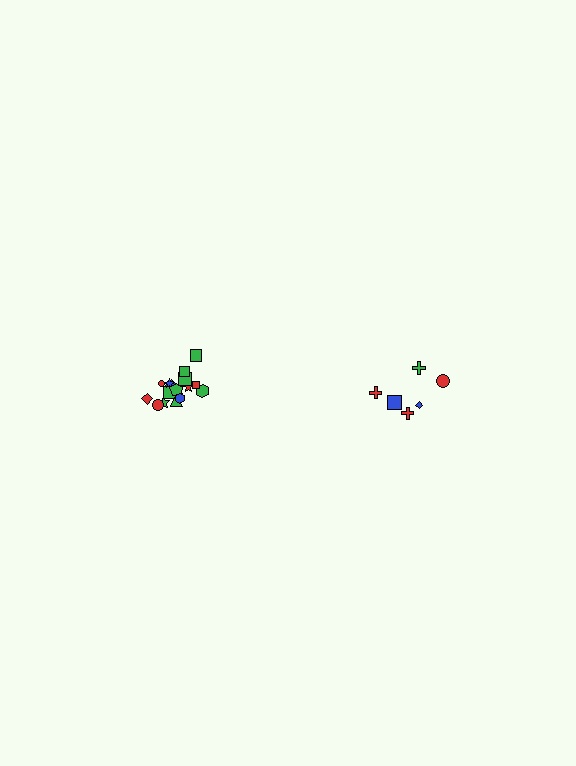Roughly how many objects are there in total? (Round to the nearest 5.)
Roughly 25 objects in total.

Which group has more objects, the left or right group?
The left group.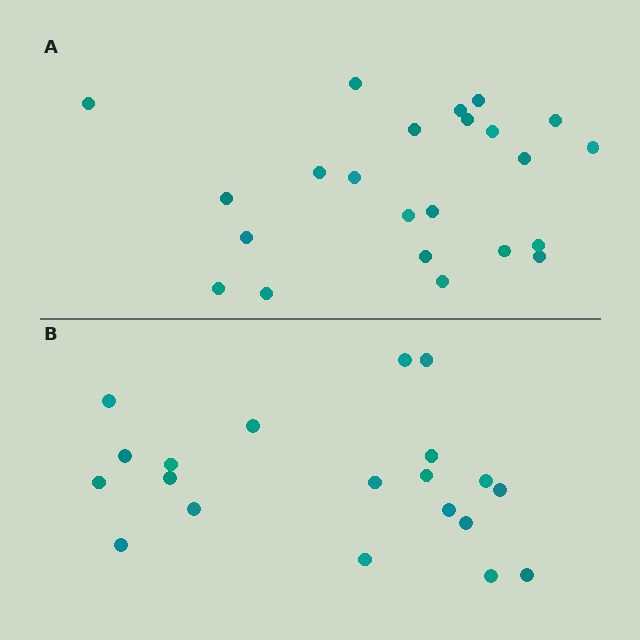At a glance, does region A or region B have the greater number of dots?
Region A (the top region) has more dots.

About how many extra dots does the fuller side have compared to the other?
Region A has just a few more — roughly 2 or 3 more dots than region B.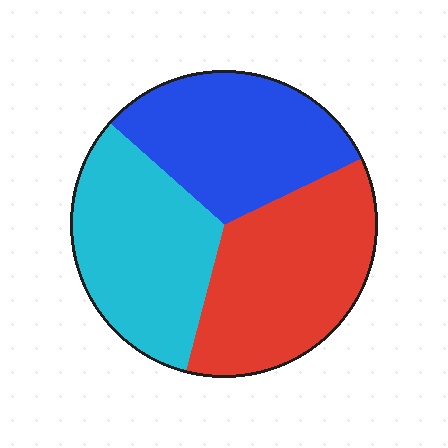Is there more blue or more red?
Red.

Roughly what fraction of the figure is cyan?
Cyan covers about 35% of the figure.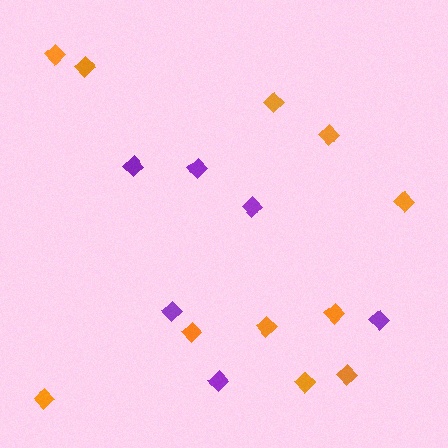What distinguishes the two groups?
There are 2 groups: one group of orange diamonds (11) and one group of purple diamonds (6).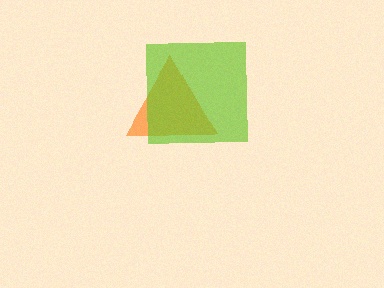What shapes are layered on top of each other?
The layered shapes are: an orange triangle, a lime square.